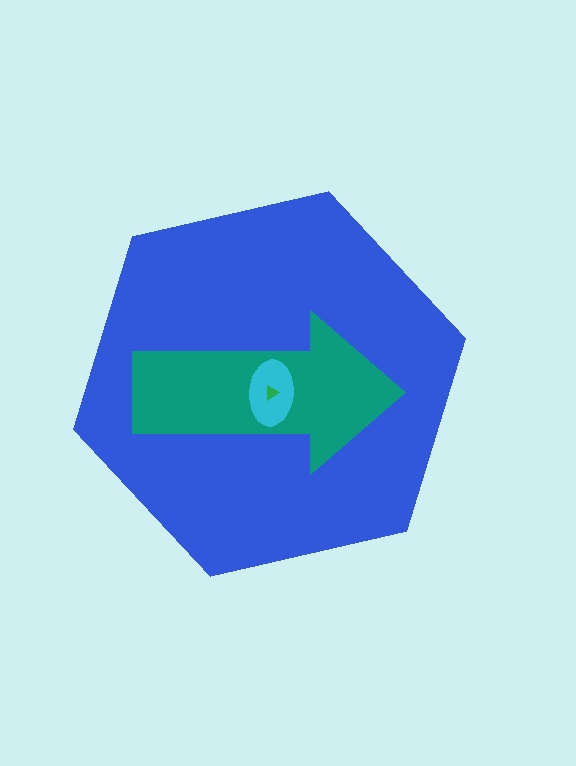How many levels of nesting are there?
4.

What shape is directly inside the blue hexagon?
The teal arrow.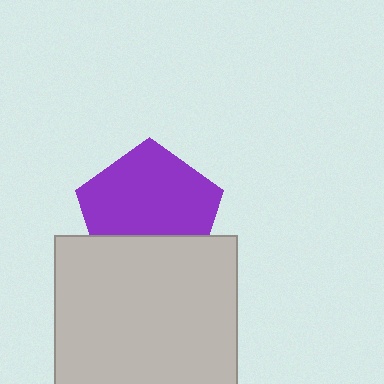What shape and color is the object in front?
The object in front is a light gray square.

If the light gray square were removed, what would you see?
You would see the complete purple pentagon.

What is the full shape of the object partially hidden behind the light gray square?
The partially hidden object is a purple pentagon.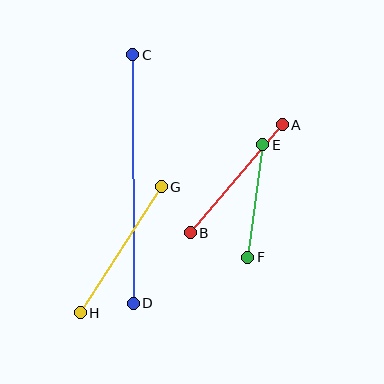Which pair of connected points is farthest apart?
Points C and D are farthest apart.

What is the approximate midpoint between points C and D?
The midpoint is at approximately (133, 179) pixels.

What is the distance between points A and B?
The distance is approximately 142 pixels.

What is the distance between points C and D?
The distance is approximately 249 pixels.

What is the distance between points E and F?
The distance is approximately 113 pixels.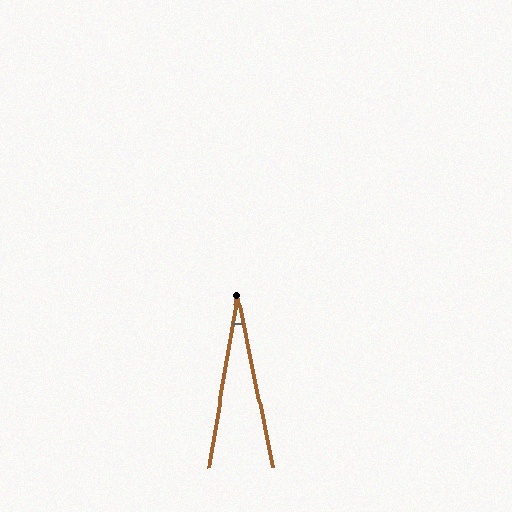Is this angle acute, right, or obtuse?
It is acute.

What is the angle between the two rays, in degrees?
Approximately 21 degrees.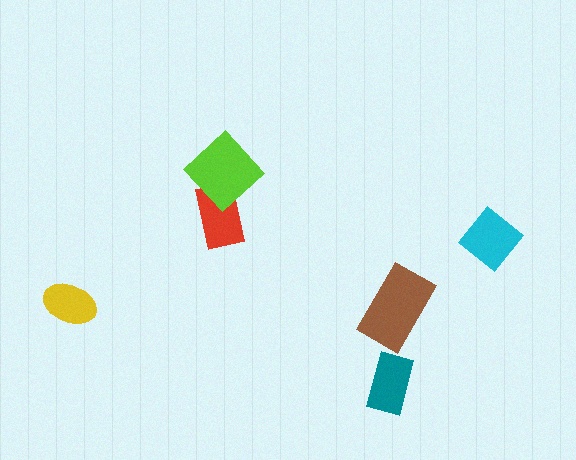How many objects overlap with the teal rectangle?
0 objects overlap with the teal rectangle.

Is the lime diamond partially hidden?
No, no other shape covers it.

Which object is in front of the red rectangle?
The lime diamond is in front of the red rectangle.